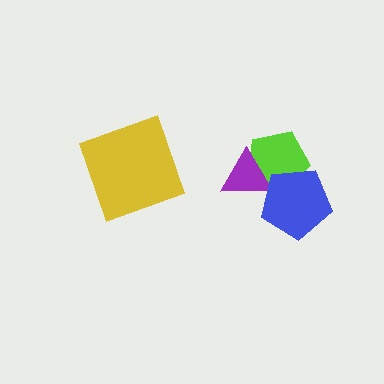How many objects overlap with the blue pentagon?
2 objects overlap with the blue pentagon.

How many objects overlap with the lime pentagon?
2 objects overlap with the lime pentagon.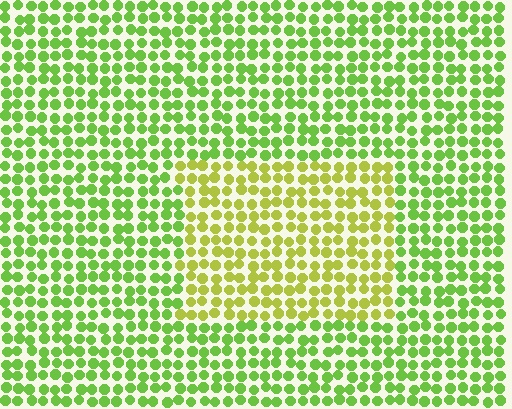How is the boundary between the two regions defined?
The boundary is defined purely by a slight shift in hue (about 31 degrees). Spacing, size, and orientation are identical on both sides.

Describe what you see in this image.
The image is filled with small lime elements in a uniform arrangement. A rectangle-shaped region is visible where the elements are tinted to a slightly different hue, forming a subtle color boundary.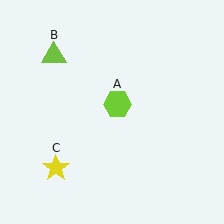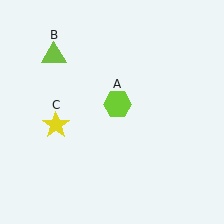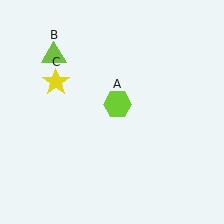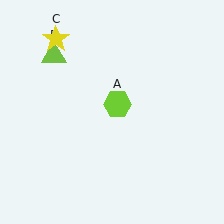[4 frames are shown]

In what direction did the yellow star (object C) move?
The yellow star (object C) moved up.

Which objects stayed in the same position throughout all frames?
Lime hexagon (object A) and lime triangle (object B) remained stationary.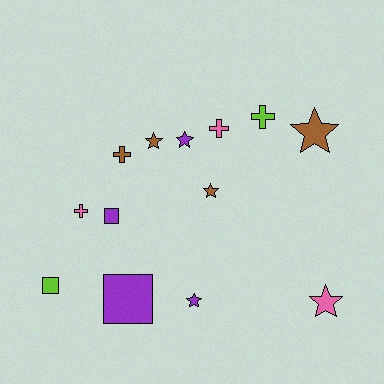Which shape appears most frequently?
Star, with 6 objects.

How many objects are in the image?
There are 13 objects.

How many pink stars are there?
There is 1 pink star.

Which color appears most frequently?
Purple, with 4 objects.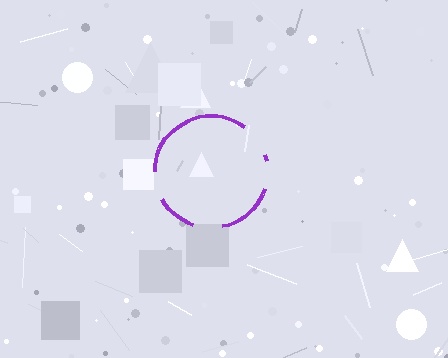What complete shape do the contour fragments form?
The contour fragments form a circle.